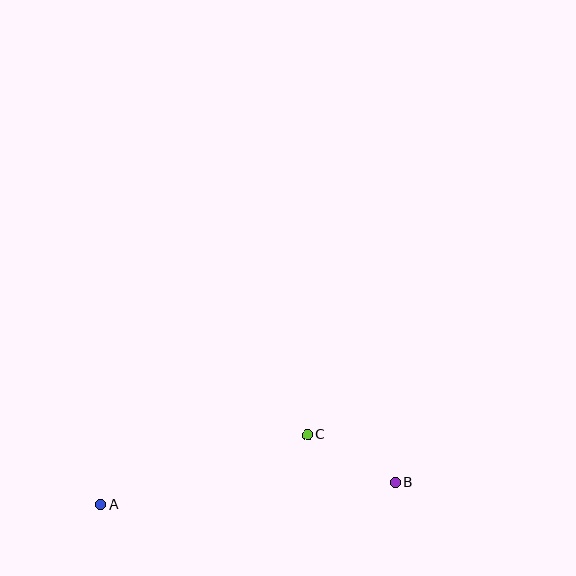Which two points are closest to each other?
Points B and C are closest to each other.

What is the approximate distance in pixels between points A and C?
The distance between A and C is approximately 218 pixels.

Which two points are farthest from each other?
Points A and B are farthest from each other.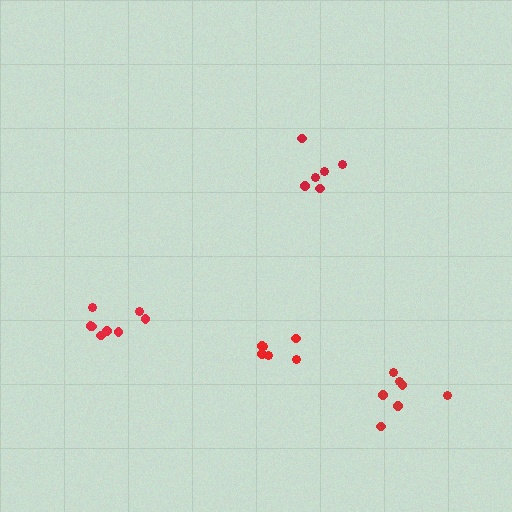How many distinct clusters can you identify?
There are 4 distinct clusters.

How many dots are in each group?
Group 1: 6 dots, Group 2: 6 dots, Group 3: 8 dots, Group 4: 7 dots (27 total).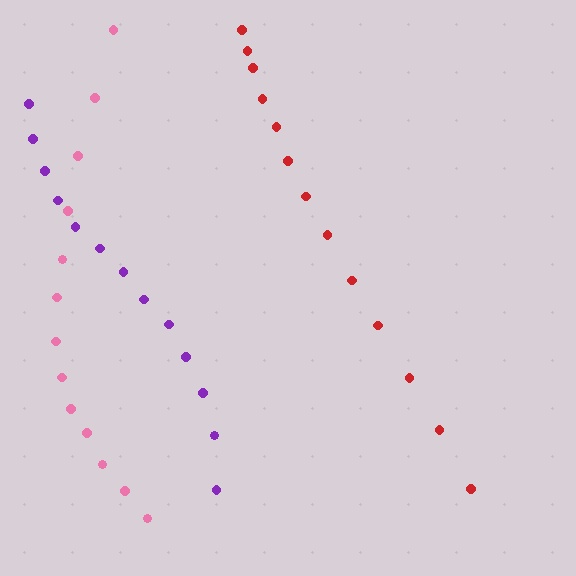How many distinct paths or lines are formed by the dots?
There are 3 distinct paths.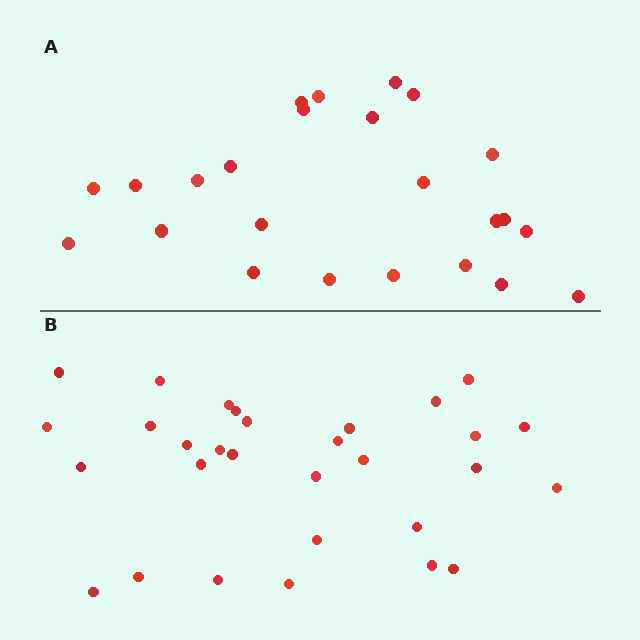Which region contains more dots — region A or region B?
Region B (the bottom region) has more dots.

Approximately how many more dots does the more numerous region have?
Region B has about 6 more dots than region A.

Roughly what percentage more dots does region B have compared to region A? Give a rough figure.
About 25% more.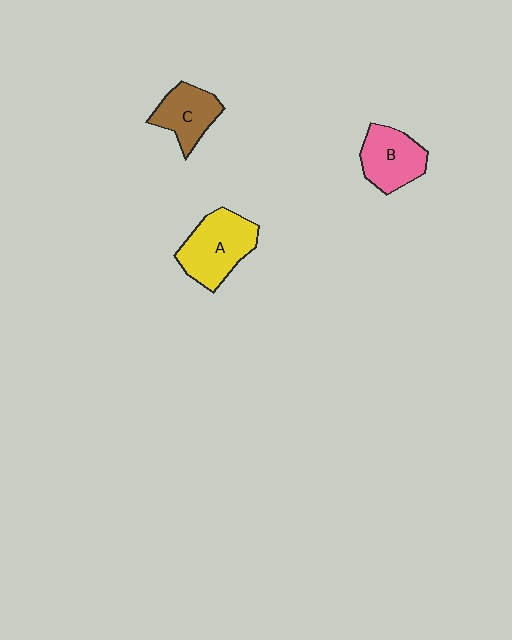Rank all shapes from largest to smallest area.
From largest to smallest: A (yellow), B (pink), C (brown).